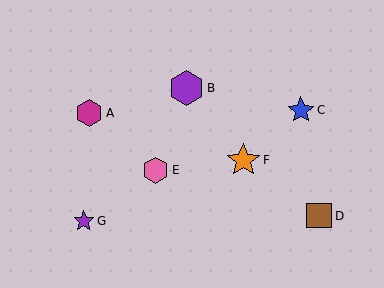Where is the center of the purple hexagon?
The center of the purple hexagon is at (186, 88).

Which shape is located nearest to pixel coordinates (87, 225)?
The purple star (labeled G) at (84, 221) is nearest to that location.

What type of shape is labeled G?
Shape G is a purple star.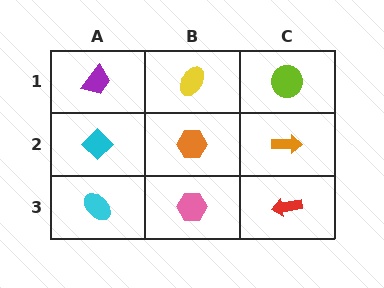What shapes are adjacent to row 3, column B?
An orange hexagon (row 2, column B), a cyan ellipse (row 3, column A), a red arrow (row 3, column C).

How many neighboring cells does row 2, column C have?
3.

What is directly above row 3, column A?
A cyan diamond.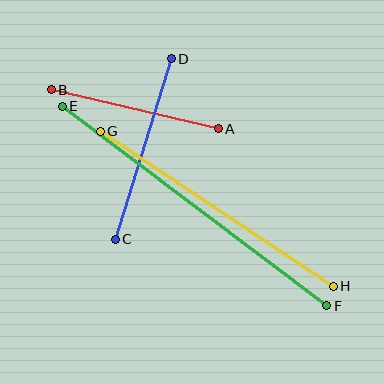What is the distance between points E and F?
The distance is approximately 331 pixels.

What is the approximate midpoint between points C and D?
The midpoint is at approximately (143, 149) pixels.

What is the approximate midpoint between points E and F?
The midpoint is at approximately (194, 206) pixels.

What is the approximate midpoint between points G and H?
The midpoint is at approximately (217, 209) pixels.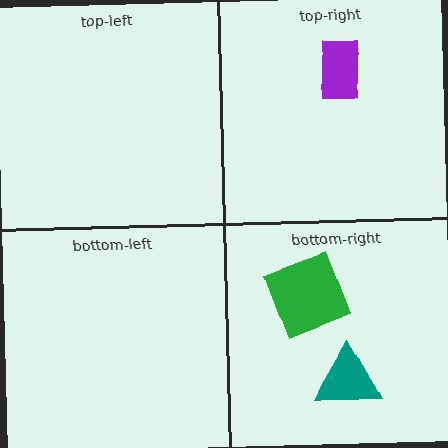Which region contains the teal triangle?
The bottom-right region.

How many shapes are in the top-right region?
1.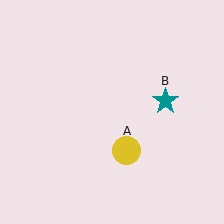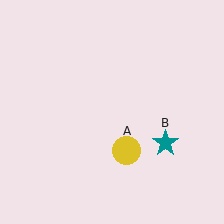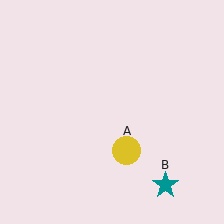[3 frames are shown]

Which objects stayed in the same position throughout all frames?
Yellow circle (object A) remained stationary.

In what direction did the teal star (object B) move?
The teal star (object B) moved down.